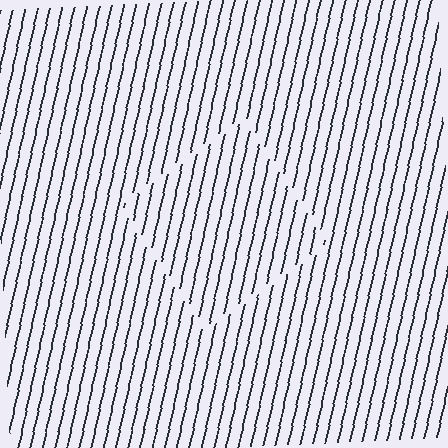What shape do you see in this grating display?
An illusory square. The interior of the shape contains the same grating, shifted by half a period — the contour is defined by the phase discontinuity where line-ends from the inner and outer gratings abut.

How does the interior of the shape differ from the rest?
The interior of the shape contains the same grating, shifted by half a period — the contour is defined by the phase discontinuity where line-ends from the inner and outer gratings abut.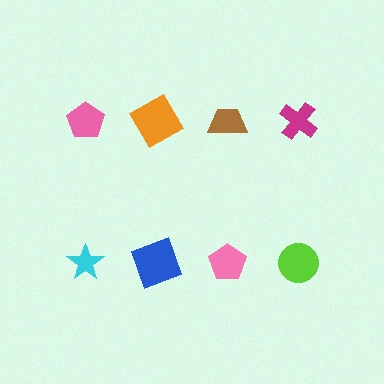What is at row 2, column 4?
A lime circle.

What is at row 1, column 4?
A magenta cross.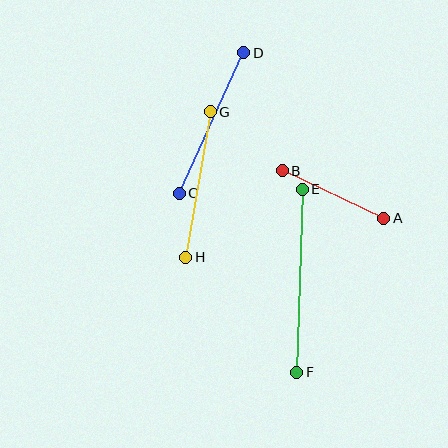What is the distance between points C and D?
The distance is approximately 154 pixels.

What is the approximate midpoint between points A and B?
The midpoint is at approximately (333, 195) pixels.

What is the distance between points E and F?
The distance is approximately 183 pixels.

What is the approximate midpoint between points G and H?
The midpoint is at approximately (198, 185) pixels.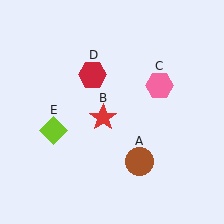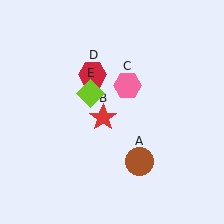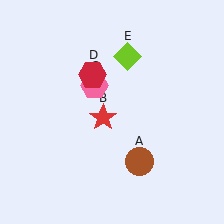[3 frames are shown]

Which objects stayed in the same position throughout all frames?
Brown circle (object A) and red star (object B) and red hexagon (object D) remained stationary.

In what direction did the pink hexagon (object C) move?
The pink hexagon (object C) moved left.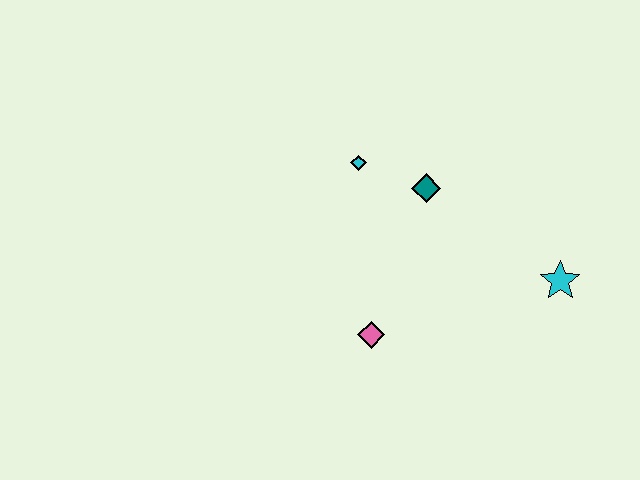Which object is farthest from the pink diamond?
The cyan star is farthest from the pink diamond.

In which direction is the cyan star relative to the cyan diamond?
The cyan star is to the right of the cyan diamond.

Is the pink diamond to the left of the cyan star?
Yes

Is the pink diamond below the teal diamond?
Yes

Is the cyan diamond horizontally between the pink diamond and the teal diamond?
No